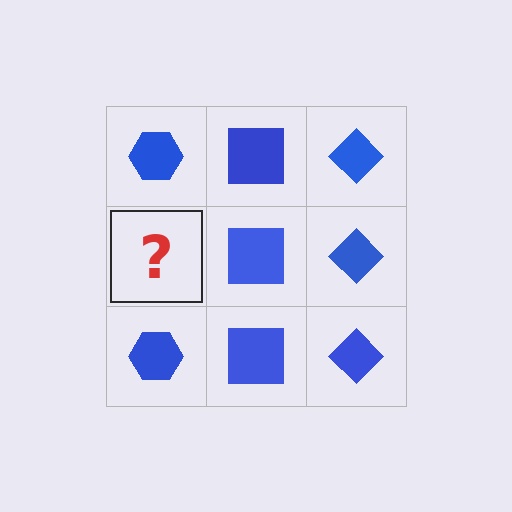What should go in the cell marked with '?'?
The missing cell should contain a blue hexagon.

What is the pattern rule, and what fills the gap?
The rule is that each column has a consistent shape. The gap should be filled with a blue hexagon.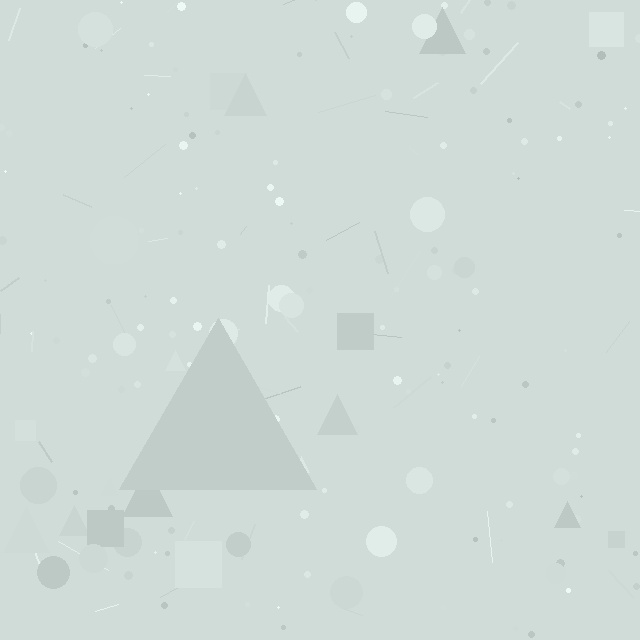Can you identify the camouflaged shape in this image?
The camouflaged shape is a triangle.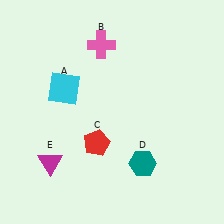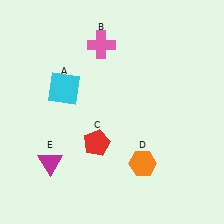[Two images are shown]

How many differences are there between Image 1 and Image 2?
There is 1 difference between the two images.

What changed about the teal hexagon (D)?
In Image 1, D is teal. In Image 2, it changed to orange.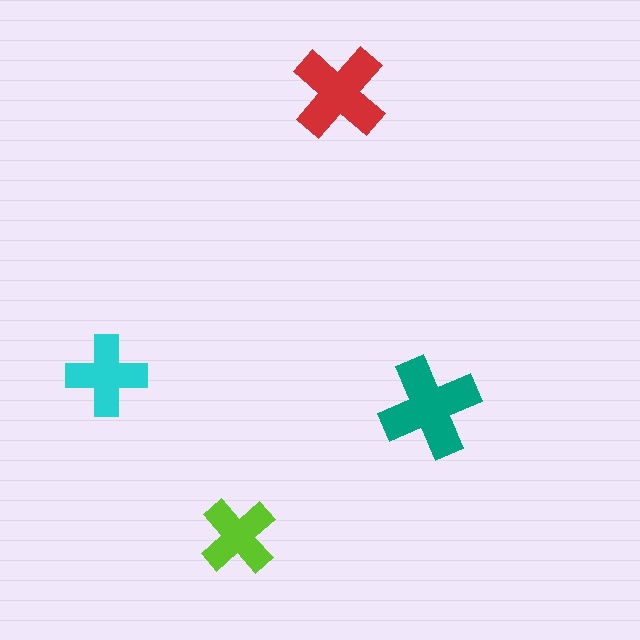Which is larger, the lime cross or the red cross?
The red one.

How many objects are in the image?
There are 4 objects in the image.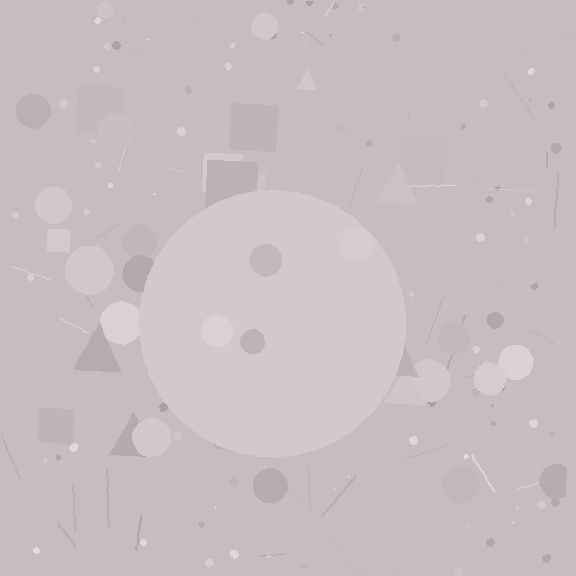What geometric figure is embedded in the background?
A circle is embedded in the background.